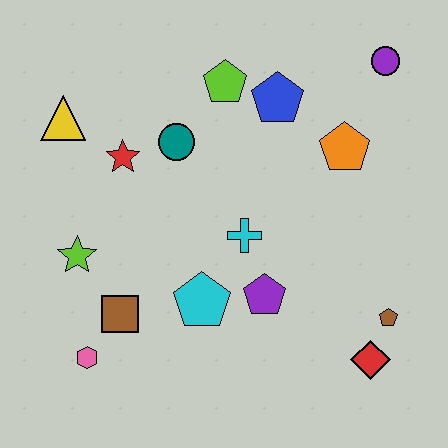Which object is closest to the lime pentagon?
The blue pentagon is closest to the lime pentagon.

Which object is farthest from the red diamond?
The yellow triangle is farthest from the red diamond.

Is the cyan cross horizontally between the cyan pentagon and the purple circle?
Yes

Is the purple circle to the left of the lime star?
No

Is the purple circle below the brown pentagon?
No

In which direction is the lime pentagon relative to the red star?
The lime pentagon is to the right of the red star.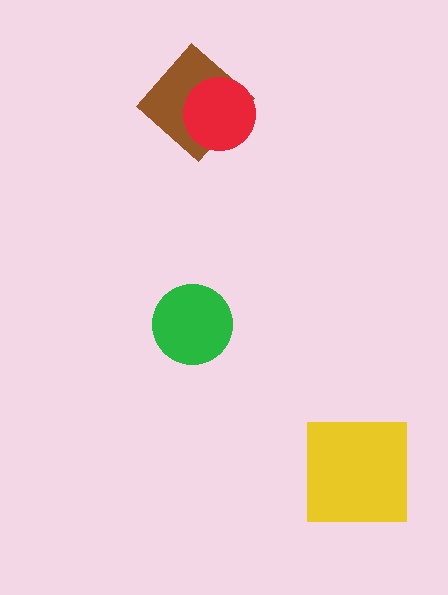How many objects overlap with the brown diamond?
1 object overlaps with the brown diamond.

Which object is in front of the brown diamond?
The red circle is in front of the brown diamond.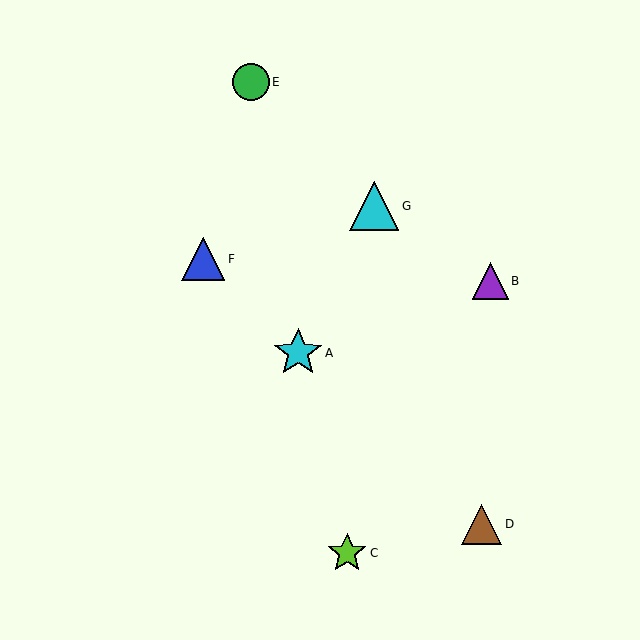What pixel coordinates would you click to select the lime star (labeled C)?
Click at (347, 553) to select the lime star C.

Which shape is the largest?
The cyan triangle (labeled G) is the largest.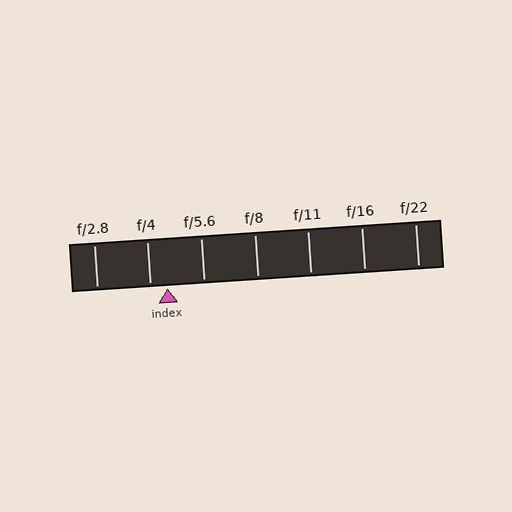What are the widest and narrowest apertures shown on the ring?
The widest aperture shown is f/2.8 and the narrowest is f/22.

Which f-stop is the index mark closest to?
The index mark is closest to f/4.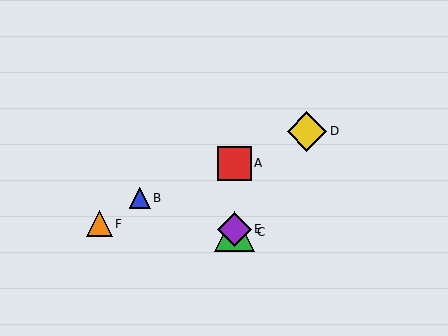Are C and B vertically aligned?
No, C is at x≈235 and B is at x≈140.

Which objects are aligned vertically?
Objects A, C, E are aligned vertically.